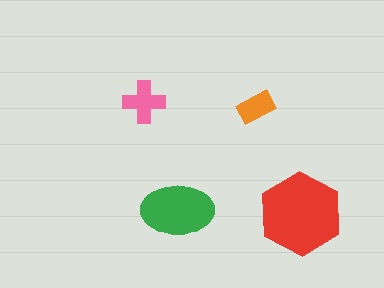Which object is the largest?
The red hexagon.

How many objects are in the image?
There are 4 objects in the image.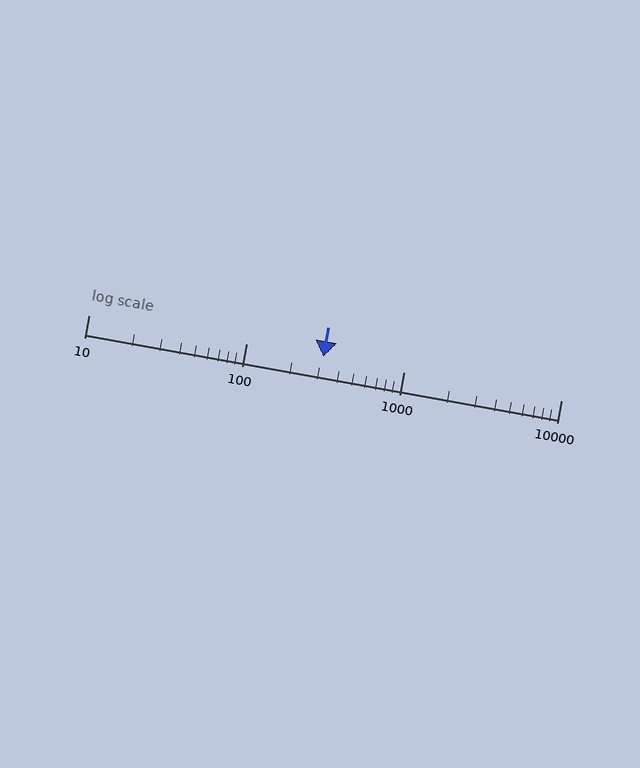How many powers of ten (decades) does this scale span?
The scale spans 3 decades, from 10 to 10000.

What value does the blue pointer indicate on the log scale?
The pointer indicates approximately 310.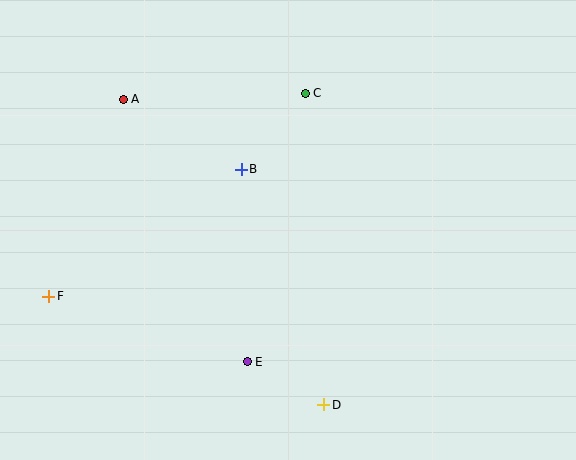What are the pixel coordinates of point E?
Point E is at (247, 362).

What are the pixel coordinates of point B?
Point B is at (241, 169).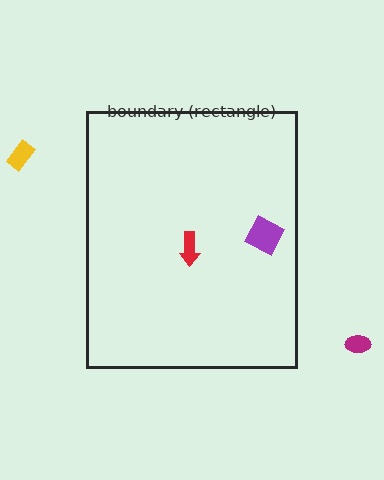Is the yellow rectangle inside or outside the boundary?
Outside.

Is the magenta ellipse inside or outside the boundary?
Outside.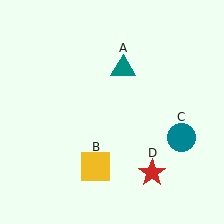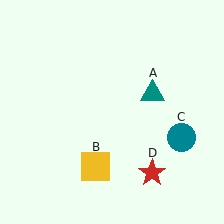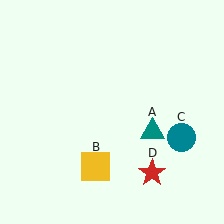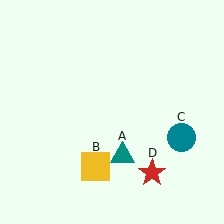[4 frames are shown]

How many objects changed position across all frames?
1 object changed position: teal triangle (object A).